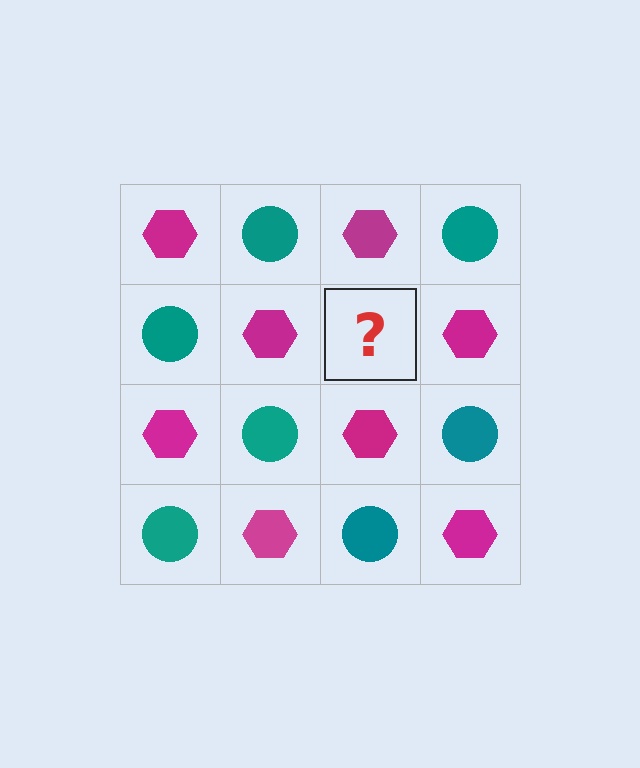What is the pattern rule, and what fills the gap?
The rule is that it alternates magenta hexagon and teal circle in a checkerboard pattern. The gap should be filled with a teal circle.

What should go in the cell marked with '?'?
The missing cell should contain a teal circle.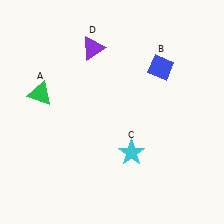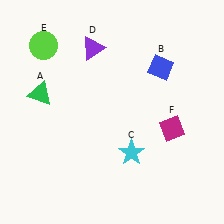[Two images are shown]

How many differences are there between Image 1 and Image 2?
There are 2 differences between the two images.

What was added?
A lime circle (E), a magenta diamond (F) were added in Image 2.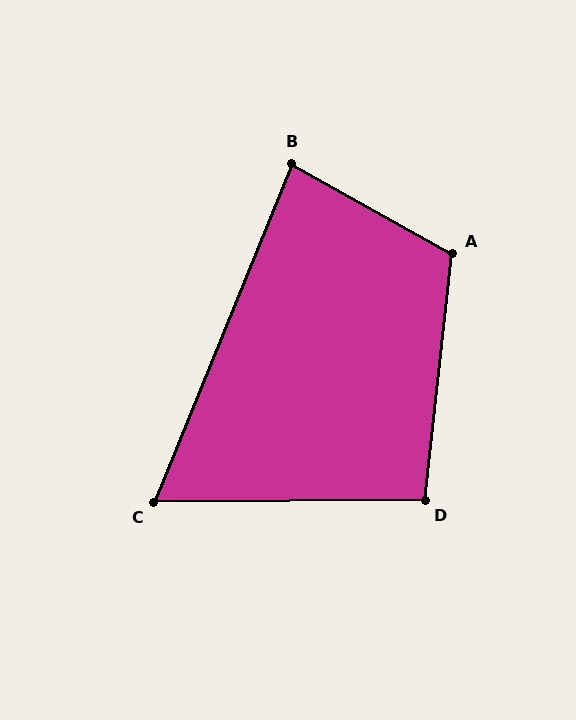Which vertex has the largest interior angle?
A, at approximately 113 degrees.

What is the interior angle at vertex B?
Approximately 83 degrees (acute).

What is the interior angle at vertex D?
Approximately 97 degrees (obtuse).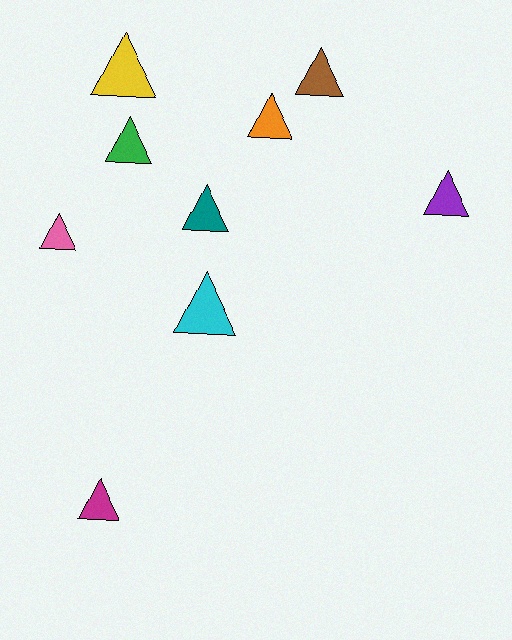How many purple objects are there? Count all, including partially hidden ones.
There is 1 purple object.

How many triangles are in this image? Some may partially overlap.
There are 9 triangles.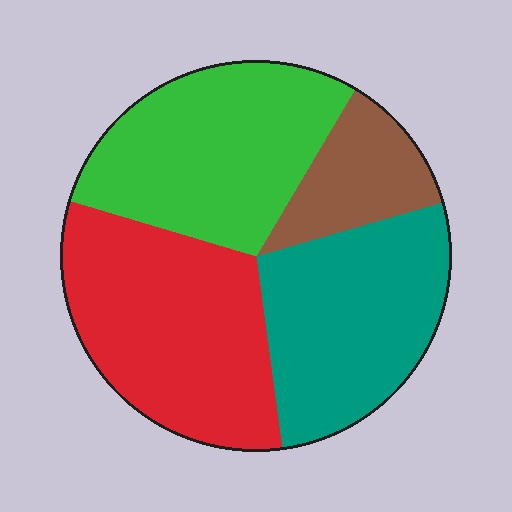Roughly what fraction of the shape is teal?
Teal covers roughly 25% of the shape.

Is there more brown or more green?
Green.